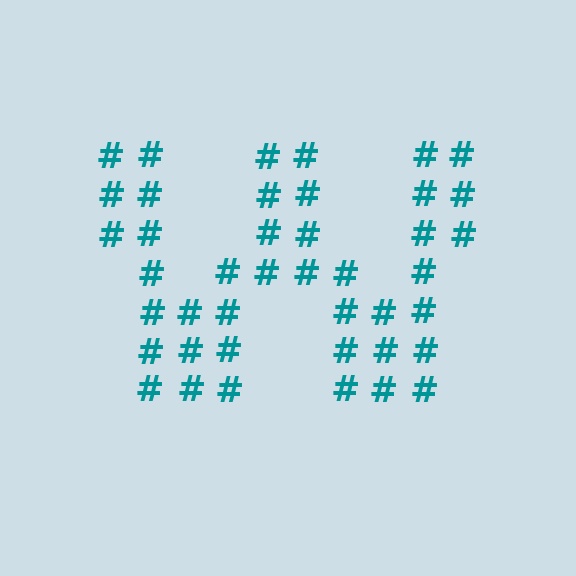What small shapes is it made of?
It is made of small hash symbols.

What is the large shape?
The large shape is the letter W.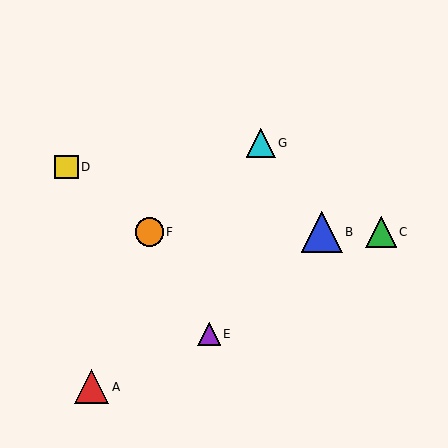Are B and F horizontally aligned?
Yes, both are at y≈232.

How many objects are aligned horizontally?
3 objects (B, C, F) are aligned horizontally.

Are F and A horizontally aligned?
No, F is at y≈232 and A is at y≈387.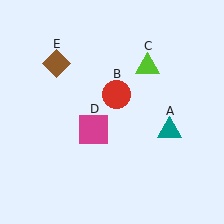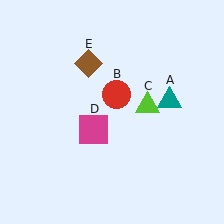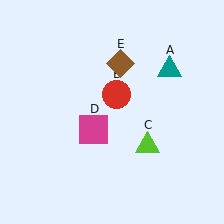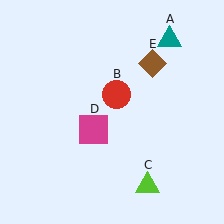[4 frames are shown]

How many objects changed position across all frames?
3 objects changed position: teal triangle (object A), lime triangle (object C), brown diamond (object E).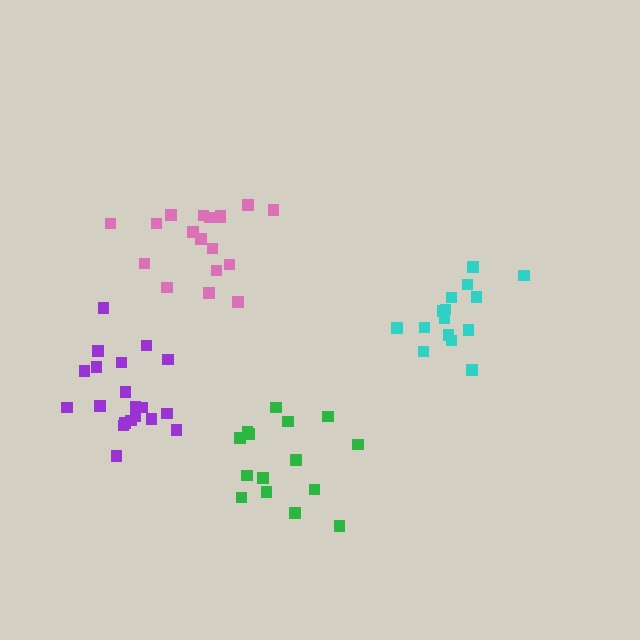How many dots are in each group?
Group 1: 20 dots, Group 2: 18 dots, Group 3: 15 dots, Group 4: 15 dots (68 total).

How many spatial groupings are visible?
There are 4 spatial groupings.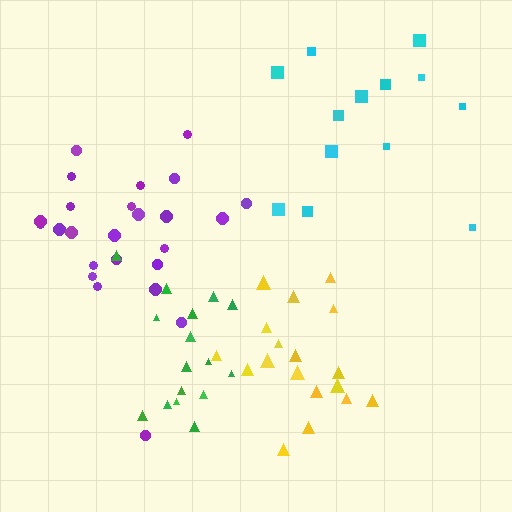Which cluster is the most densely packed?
Green.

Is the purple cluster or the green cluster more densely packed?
Green.